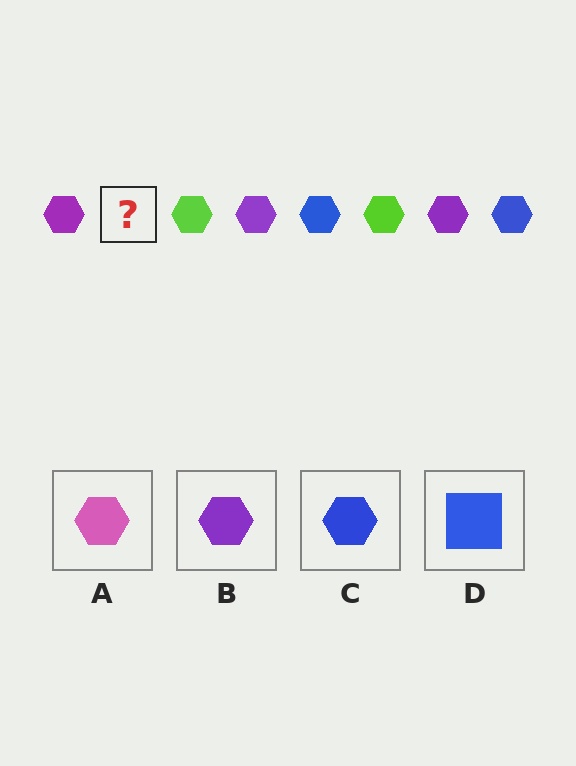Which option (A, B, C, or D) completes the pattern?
C.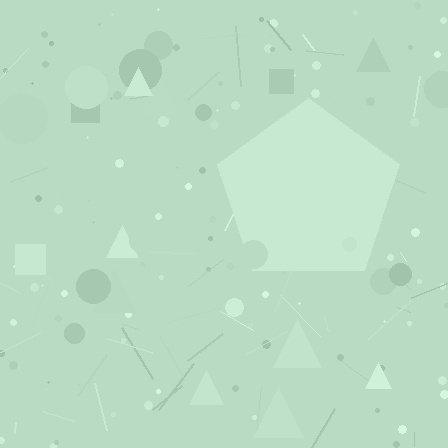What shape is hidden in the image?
A pentagon is hidden in the image.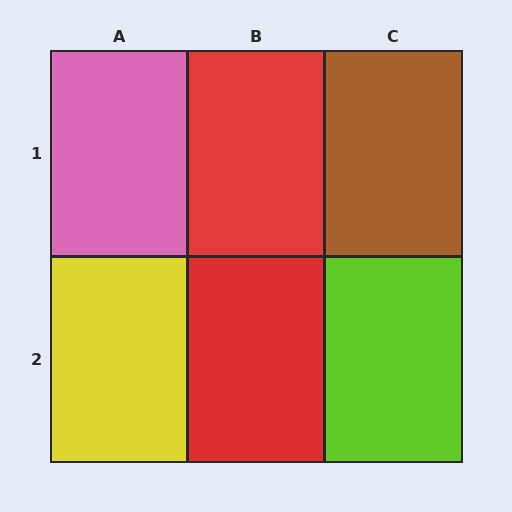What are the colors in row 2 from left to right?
Yellow, red, lime.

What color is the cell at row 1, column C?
Brown.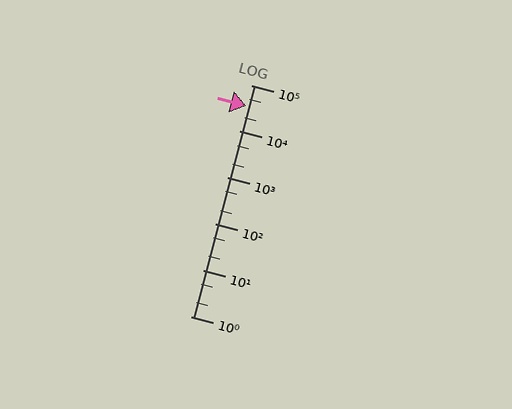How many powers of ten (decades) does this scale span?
The scale spans 5 decades, from 1 to 100000.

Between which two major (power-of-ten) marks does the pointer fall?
The pointer is between 10000 and 100000.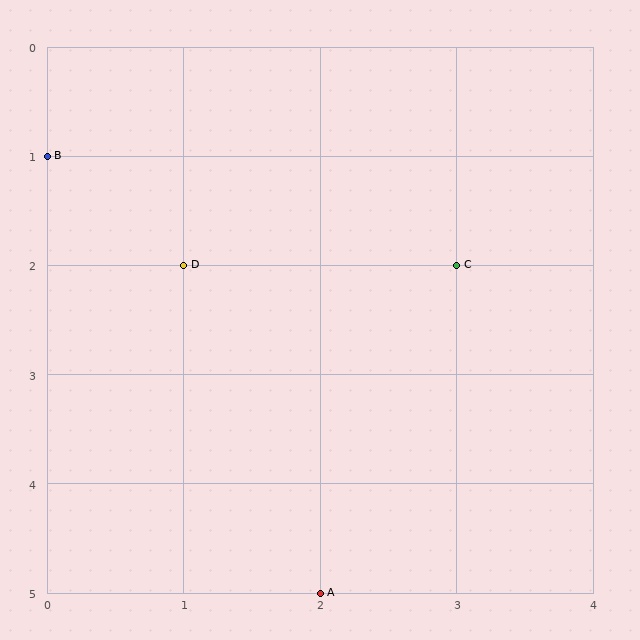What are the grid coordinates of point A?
Point A is at grid coordinates (2, 5).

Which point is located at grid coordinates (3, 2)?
Point C is at (3, 2).